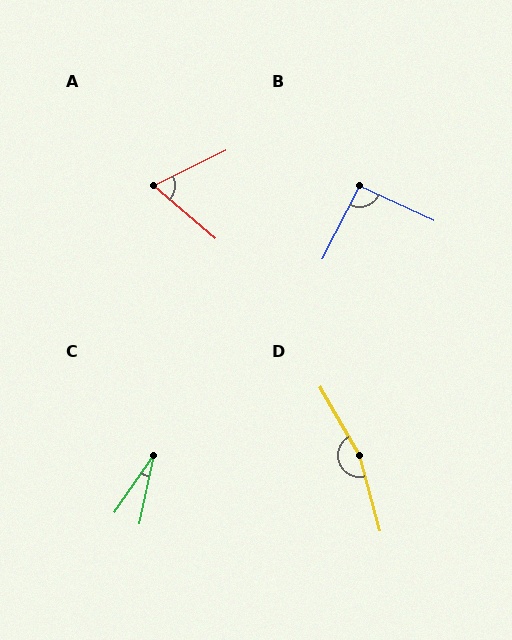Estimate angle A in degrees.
Approximately 66 degrees.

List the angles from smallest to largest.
C (22°), A (66°), B (92°), D (165°).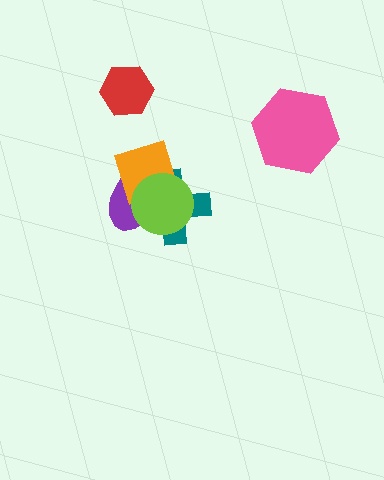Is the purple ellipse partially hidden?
Yes, it is partially covered by another shape.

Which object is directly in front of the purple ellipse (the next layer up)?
The orange square is directly in front of the purple ellipse.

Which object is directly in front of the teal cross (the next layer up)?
The purple ellipse is directly in front of the teal cross.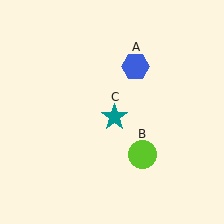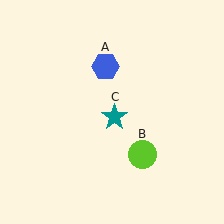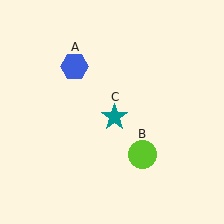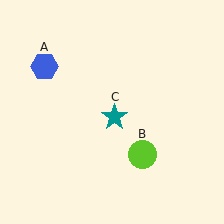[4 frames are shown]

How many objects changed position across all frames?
1 object changed position: blue hexagon (object A).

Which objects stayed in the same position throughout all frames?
Lime circle (object B) and teal star (object C) remained stationary.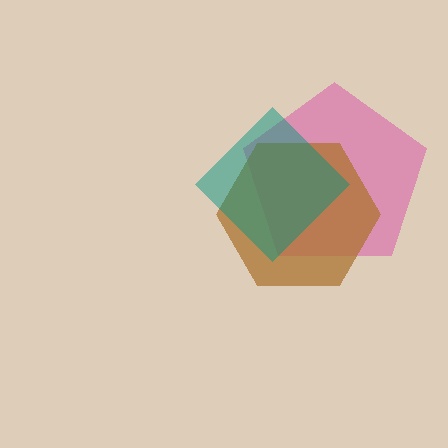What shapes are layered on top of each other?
The layered shapes are: a pink pentagon, a brown hexagon, a teal diamond.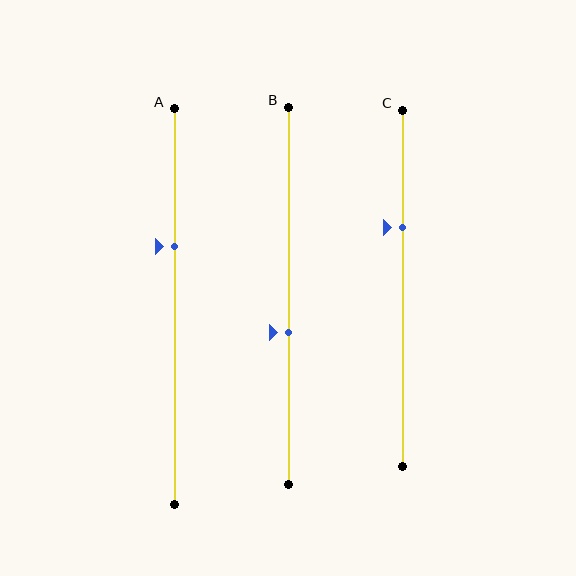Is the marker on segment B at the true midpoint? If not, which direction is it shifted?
No, the marker on segment B is shifted downward by about 10% of the segment length.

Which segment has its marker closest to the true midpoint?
Segment B has its marker closest to the true midpoint.